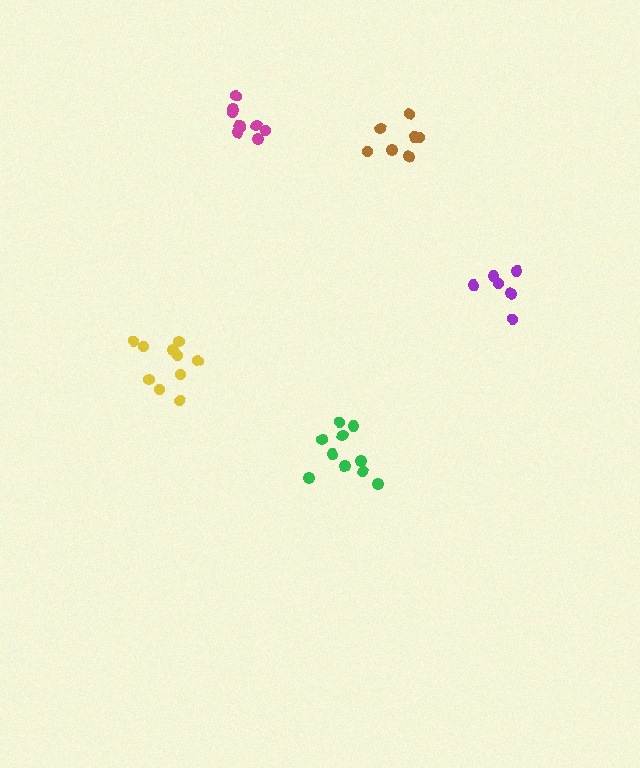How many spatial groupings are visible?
There are 5 spatial groupings.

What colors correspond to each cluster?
The clusters are colored: green, magenta, purple, yellow, brown.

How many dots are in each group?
Group 1: 10 dots, Group 2: 9 dots, Group 3: 6 dots, Group 4: 10 dots, Group 5: 7 dots (42 total).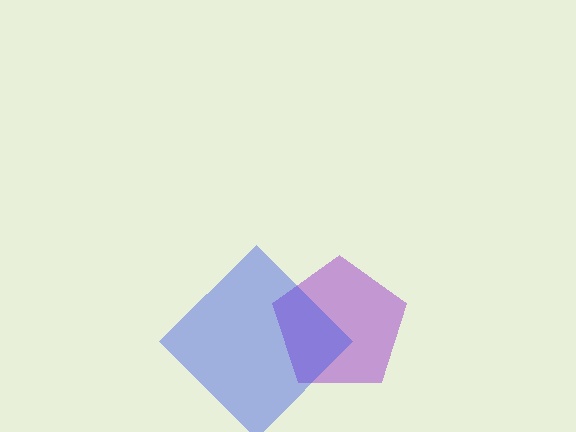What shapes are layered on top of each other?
The layered shapes are: a purple pentagon, a blue diamond.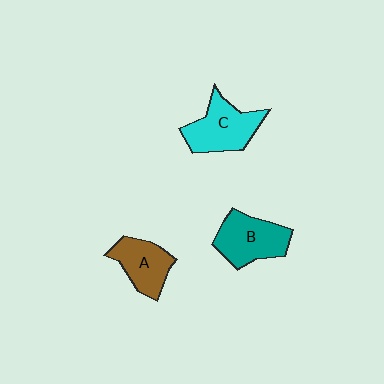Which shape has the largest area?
Shape C (cyan).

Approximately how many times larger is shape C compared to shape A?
Approximately 1.2 times.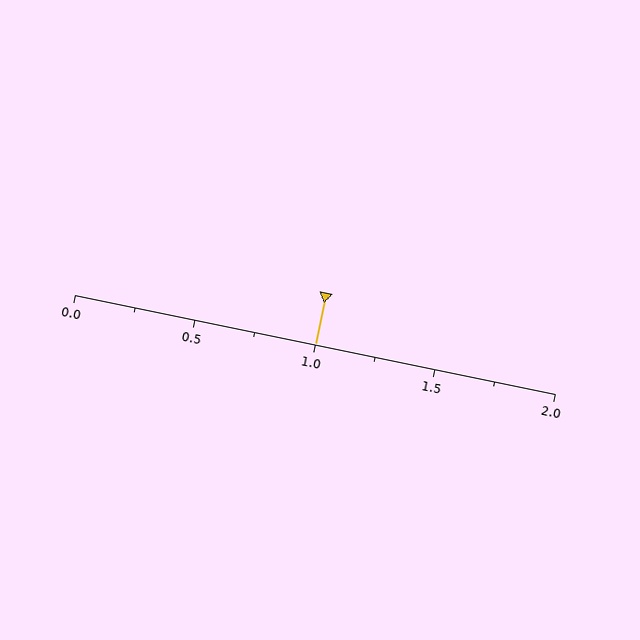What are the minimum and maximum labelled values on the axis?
The axis runs from 0.0 to 2.0.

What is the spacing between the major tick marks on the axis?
The major ticks are spaced 0.5 apart.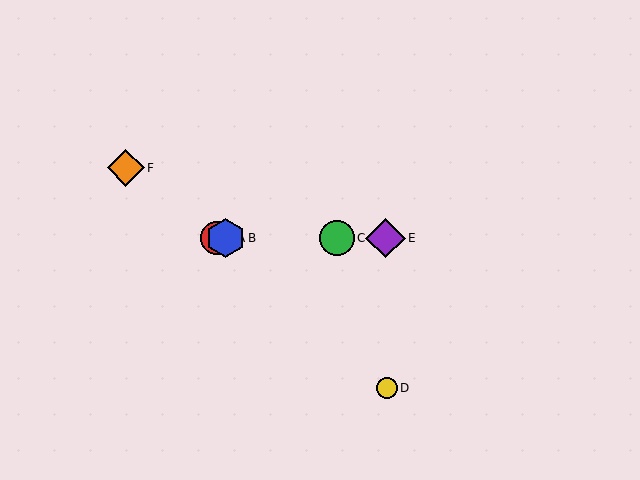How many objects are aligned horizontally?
4 objects (A, B, C, E) are aligned horizontally.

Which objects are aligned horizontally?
Objects A, B, C, E are aligned horizontally.